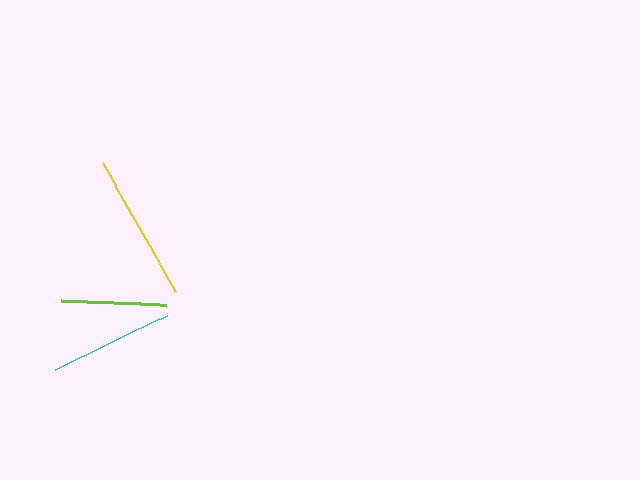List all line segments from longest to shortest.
From longest to shortest: yellow, cyan, lime.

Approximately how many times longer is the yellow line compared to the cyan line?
The yellow line is approximately 1.2 times the length of the cyan line.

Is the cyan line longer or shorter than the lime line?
The cyan line is longer than the lime line.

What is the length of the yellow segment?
The yellow segment is approximately 148 pixels long.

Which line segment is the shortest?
The lime line is the shortest at approximately 105 pixels.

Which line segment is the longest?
The yellow line is the longest at approximately 148 pixels.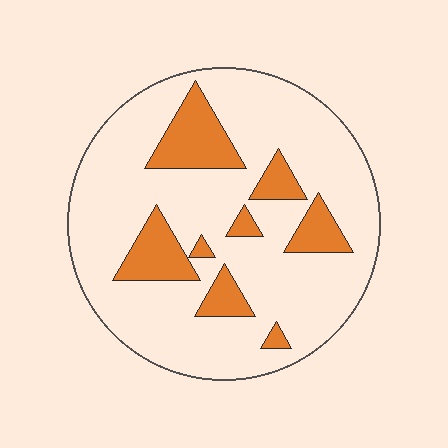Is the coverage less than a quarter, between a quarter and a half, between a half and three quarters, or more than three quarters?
Less than a quarter.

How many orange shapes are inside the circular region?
8.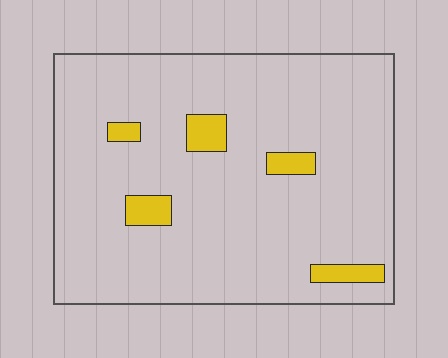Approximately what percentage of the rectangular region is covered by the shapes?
Approximately 5%.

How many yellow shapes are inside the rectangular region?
5.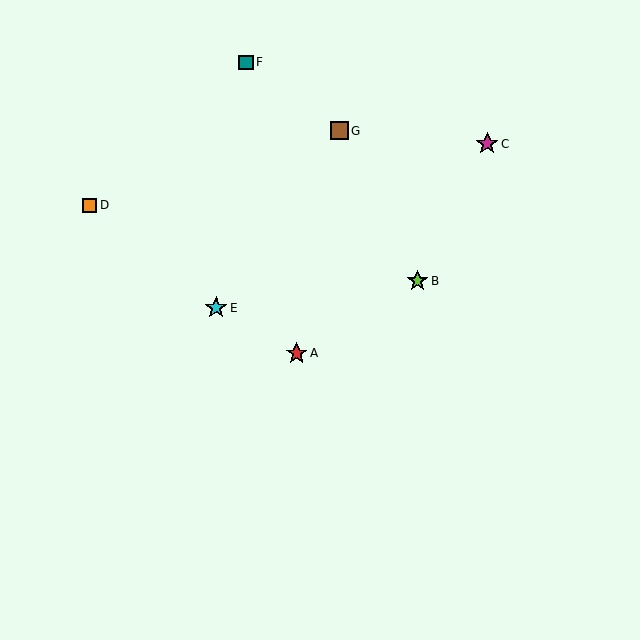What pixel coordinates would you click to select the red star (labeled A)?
Click at (297, 353) to select the red star A.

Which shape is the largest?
The magenta star (labeled C) is the largest.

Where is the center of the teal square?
The center of the teal square is at (246, 62).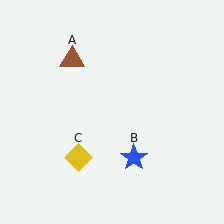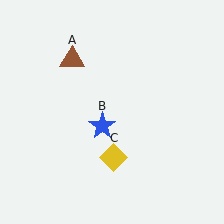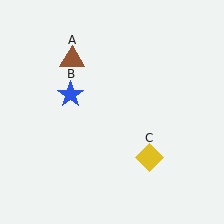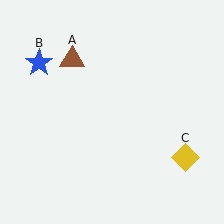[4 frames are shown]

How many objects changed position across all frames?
2 objects changed position: blue star (object B), yellow diamond (object C).